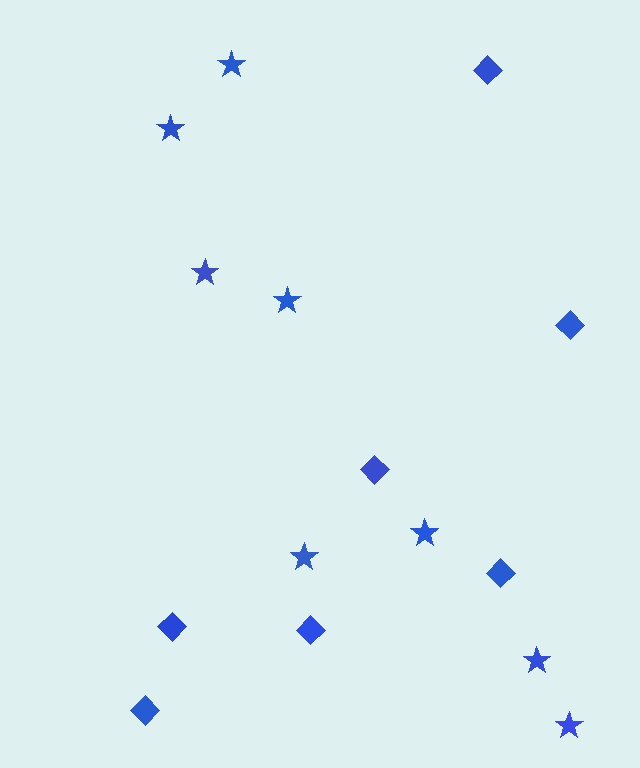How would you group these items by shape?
There are 2 groups: one group of stars (8) and one group of diamonds (7).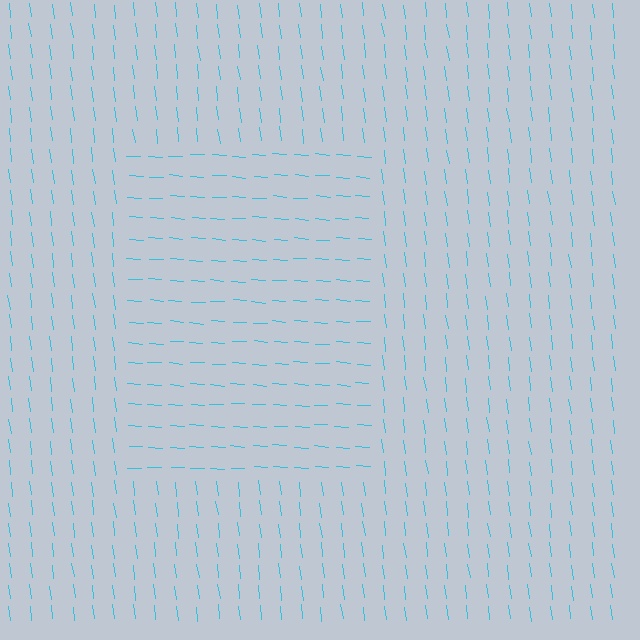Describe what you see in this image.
The image is filled with small cyan line segments. A rectangle region in the image has lines oriented differently from the surrounding lines, creating a visible texture boundary.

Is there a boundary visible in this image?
Yes, there is a texture boundary formed by a change in line orientation.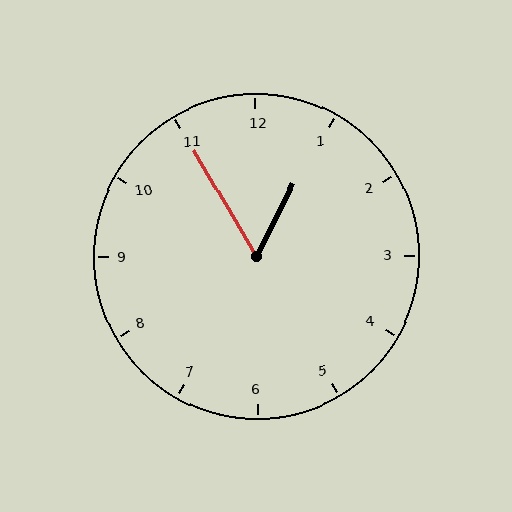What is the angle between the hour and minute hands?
Approximately 58 degrees.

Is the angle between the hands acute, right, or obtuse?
It is acute.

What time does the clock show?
12:55.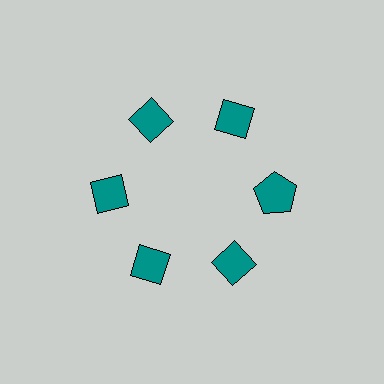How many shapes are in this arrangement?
There are 6 shapes arranged in a ring pattern.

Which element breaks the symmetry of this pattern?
The teal pentagon at roughly the 3 o'clock position breaks the symmetry. All other shapes are teal diamonds.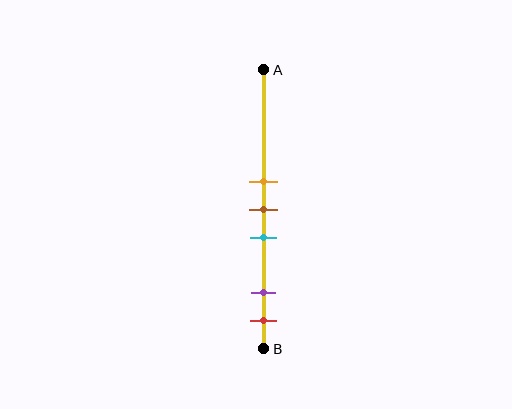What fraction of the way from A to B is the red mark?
The red mark is approximately 90% (0.9) of the way from A to B.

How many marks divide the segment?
There are 5 marks dividing the segment.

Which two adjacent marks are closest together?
The orange and brown marks are the closest adjacent pair.